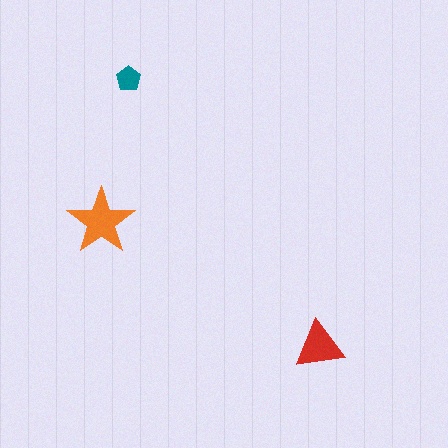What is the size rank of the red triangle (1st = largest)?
2nd.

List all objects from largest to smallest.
The orange star, the red triangle, the teal pentagon.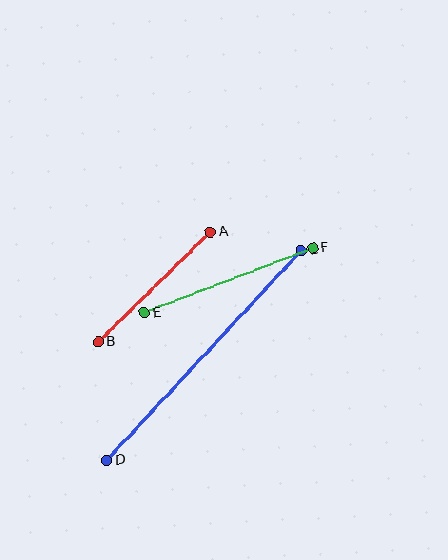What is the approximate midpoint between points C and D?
The midpoint is at approximately (204, 355) pixels.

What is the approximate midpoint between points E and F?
The midpoint is at approximately (229, 280) pixels.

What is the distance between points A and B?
The distance is approximately 157 pixels.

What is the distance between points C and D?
The distance is approximately 286 pixels.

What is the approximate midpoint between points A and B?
The midpoint is at approximately (154, 287) pixels.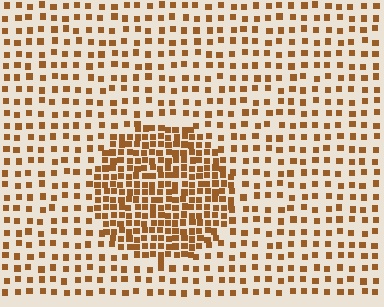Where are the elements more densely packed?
The elements are more densely packed inside the circle boundary.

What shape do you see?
I see a circle.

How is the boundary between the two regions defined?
The boundary is defined by a change in element density (approximately 2.3x ratio). All elements are the same color, size, and shape.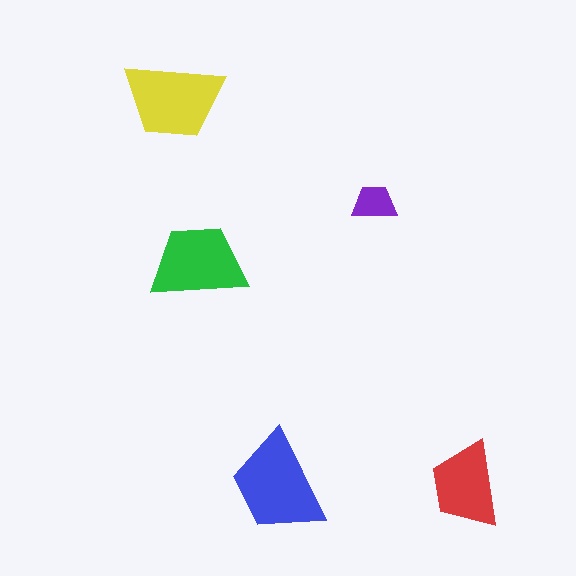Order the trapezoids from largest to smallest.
the blue one, the yellow one, the green one, the red one, the purple one.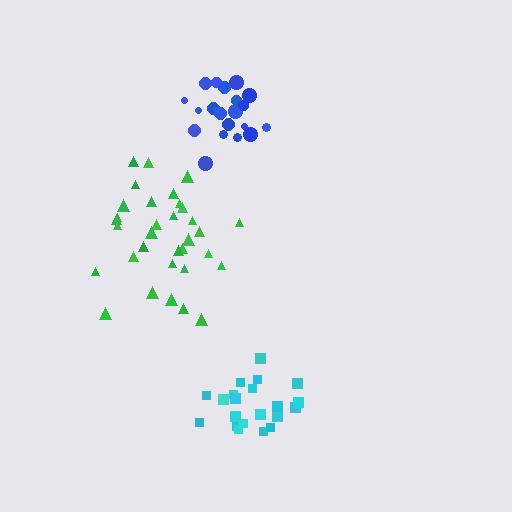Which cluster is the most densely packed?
Blue.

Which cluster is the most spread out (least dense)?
Green.